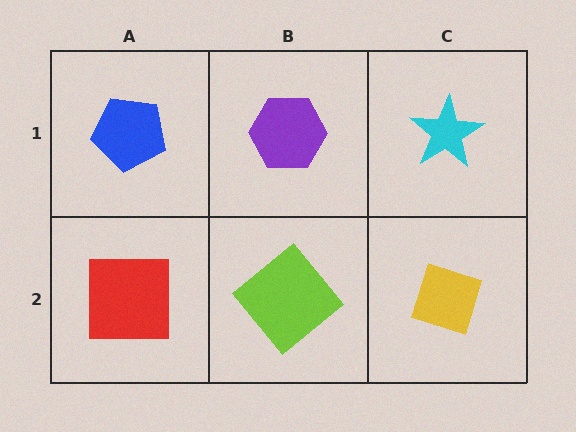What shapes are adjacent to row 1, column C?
A yellow diamond (row 2, column C), a purple hexagon (row 1, column B).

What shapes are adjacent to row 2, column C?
A cyan star (row 1, column C), a lime diamond (row 2, column B).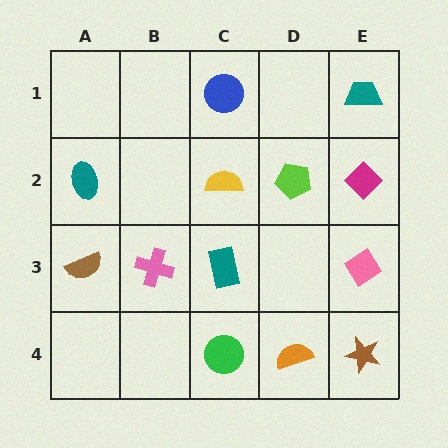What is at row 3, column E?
A pink diamond.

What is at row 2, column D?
A lime pentagon.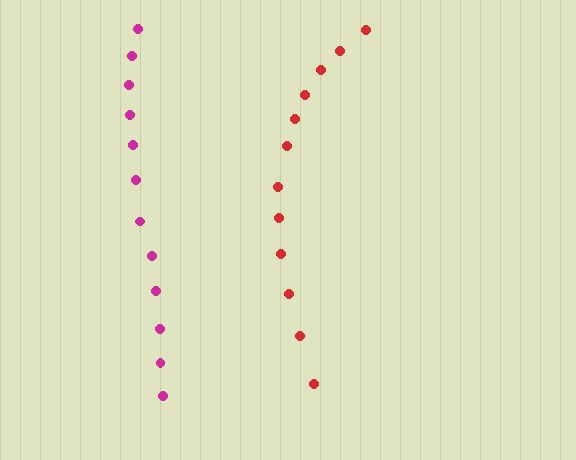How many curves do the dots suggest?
There are 2 distinct paths.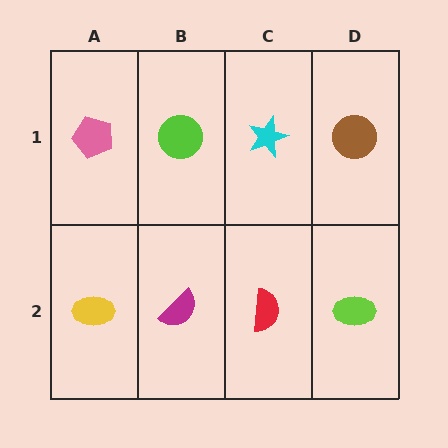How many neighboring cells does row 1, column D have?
2.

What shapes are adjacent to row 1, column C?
A red semicircle (row 2, column C), a lime circle (row 1, column B), a brown circle (row 1, column D).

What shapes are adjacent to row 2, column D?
A brown circle (row 1, column D), a red semicircle (row 2, column C).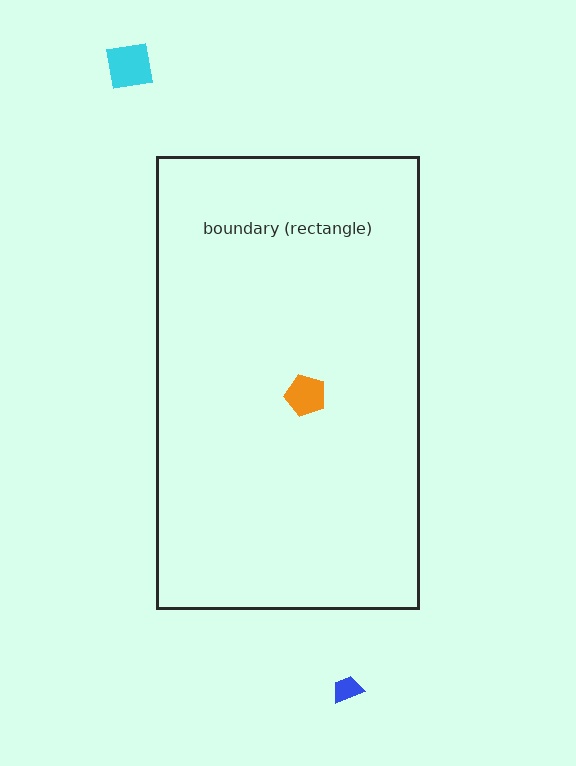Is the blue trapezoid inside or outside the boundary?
Outside.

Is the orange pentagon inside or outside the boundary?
Inside.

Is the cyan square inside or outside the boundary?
Outside.